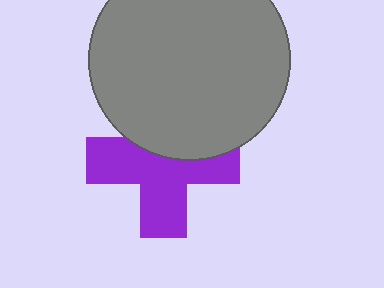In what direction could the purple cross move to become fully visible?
The purple cross could move down. That would shift it out from behind the gray circle entirely.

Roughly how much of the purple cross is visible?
About half of it is visible (roughly 63%).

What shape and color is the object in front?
The object in front is a gray circle.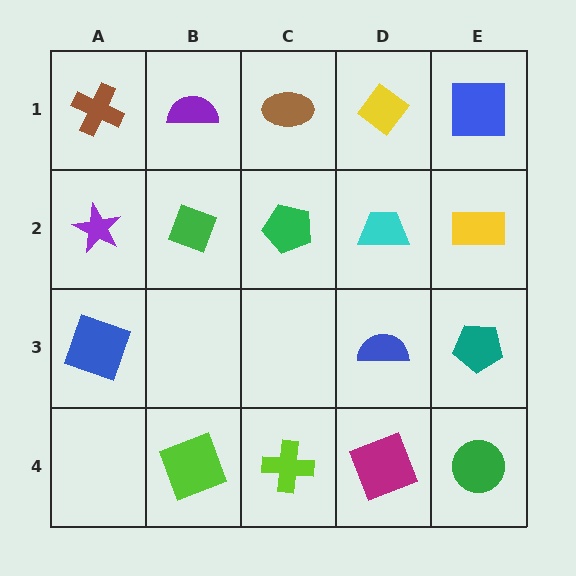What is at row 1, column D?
A yellow diamond.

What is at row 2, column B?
A green diamond.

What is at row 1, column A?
A brown cross.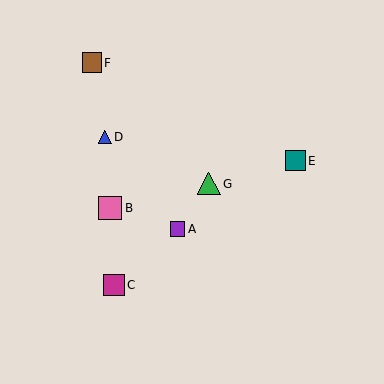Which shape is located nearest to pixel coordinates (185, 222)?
The purple square (labeled A) at (178, 229) is nearest to that location.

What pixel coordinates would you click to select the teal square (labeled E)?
Click at (295, 161) to select the teal square E.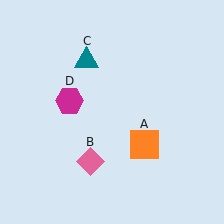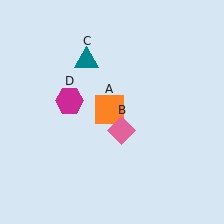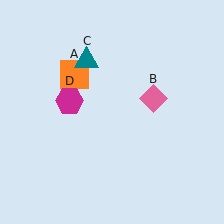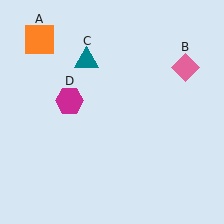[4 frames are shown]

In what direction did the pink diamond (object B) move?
The pink diamond (object B) moved up and to the right.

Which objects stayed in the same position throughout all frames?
Teal triangle (object C) and magenta hexagon (object D) remained stationary.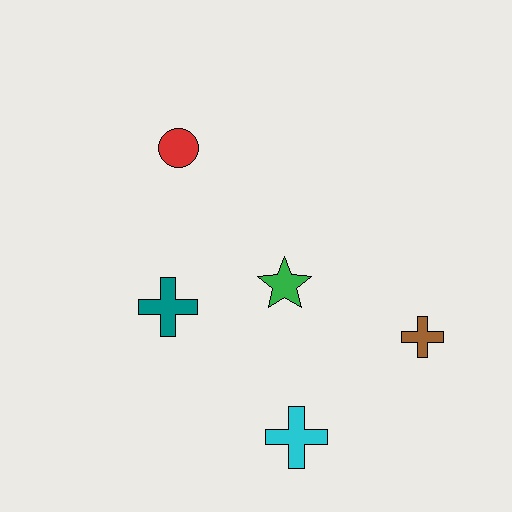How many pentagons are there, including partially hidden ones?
There are no pentagons.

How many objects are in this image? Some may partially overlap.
There are 5 objects.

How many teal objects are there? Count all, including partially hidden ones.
There is 1 teal object.